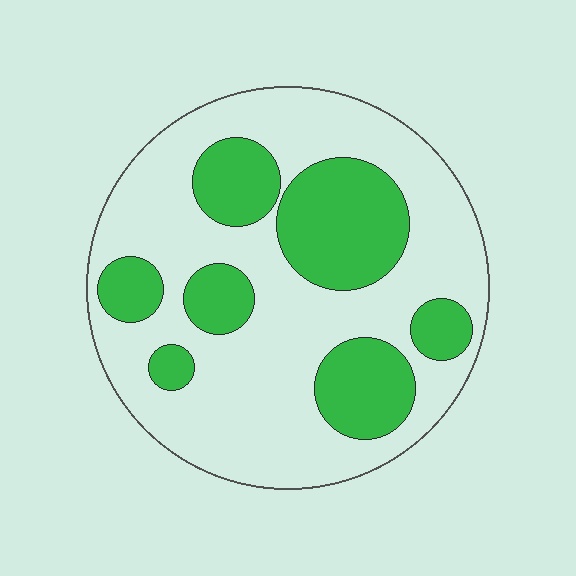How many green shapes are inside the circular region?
7.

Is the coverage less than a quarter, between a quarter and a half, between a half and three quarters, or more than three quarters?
Between a quarter and a half.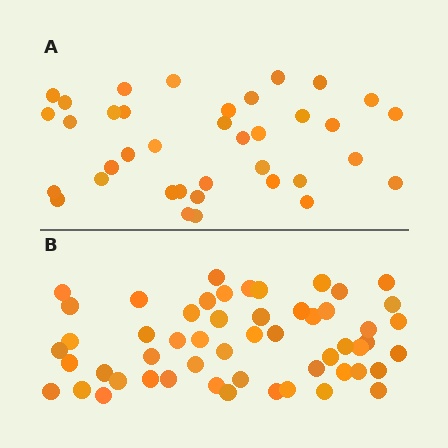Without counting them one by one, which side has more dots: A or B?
Region B (the bottom region) has more dots.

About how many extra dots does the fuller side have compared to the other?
Region B has approximately 15 more dots than region A.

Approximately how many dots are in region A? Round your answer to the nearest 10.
About 40 dots. (The exact count is 37, which rounds to 40.)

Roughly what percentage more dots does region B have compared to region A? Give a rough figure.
About 45% more.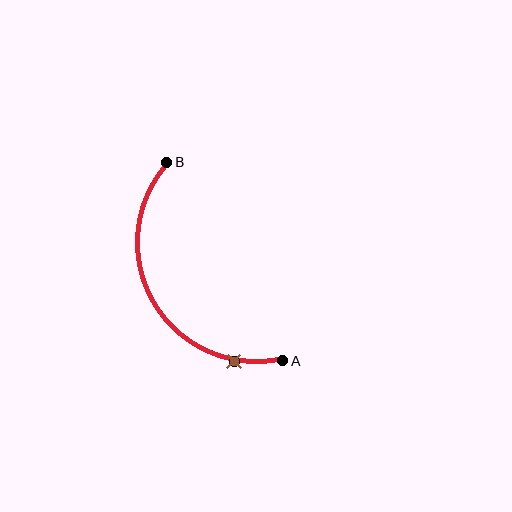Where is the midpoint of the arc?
The arc midpoint is the point on the curve farthest from the straight line joining A and B. It sits to the left of that line.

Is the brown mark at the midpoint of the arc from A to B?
No. The brown mark lies on the arc but is closer to endpoint A. The arc midpoint would be at the point on the curve equidistant along the arc from both A and B.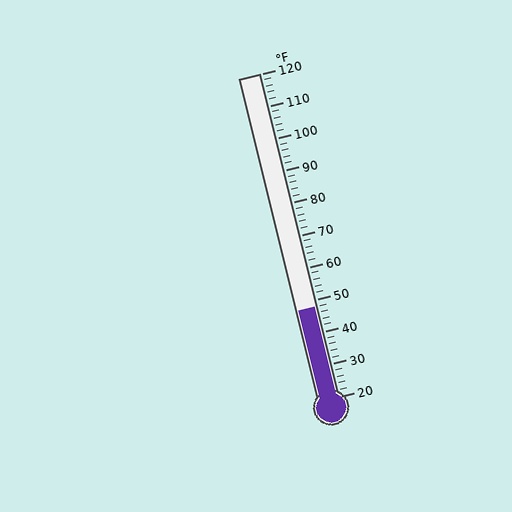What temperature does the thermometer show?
The thermometer shows approximately 48°F.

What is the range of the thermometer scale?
The thermometer scale ranges from 20°F to 120°F.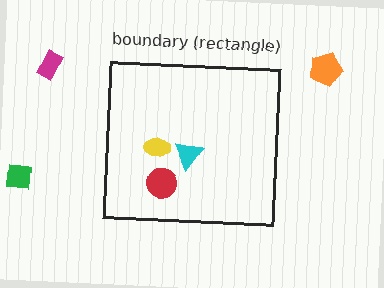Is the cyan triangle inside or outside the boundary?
Inside.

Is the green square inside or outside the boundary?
Outside.